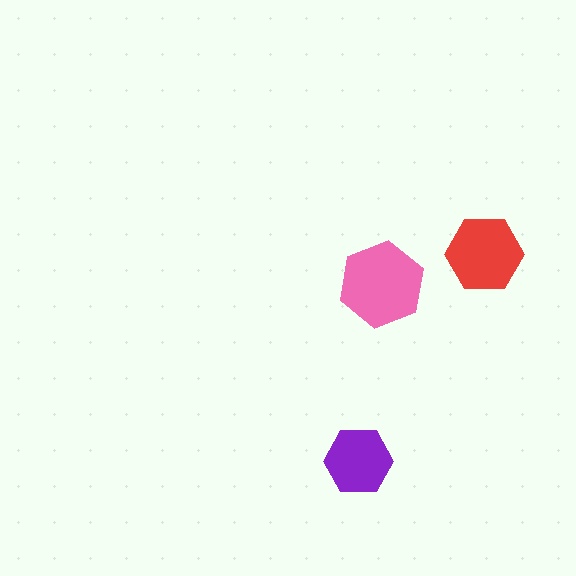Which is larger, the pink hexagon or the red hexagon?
The pink one.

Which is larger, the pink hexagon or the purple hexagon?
The pink one.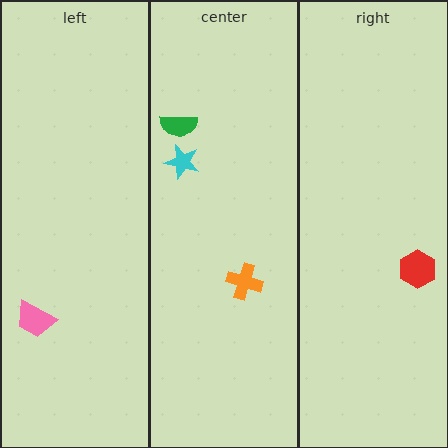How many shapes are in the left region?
1.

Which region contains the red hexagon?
The right region.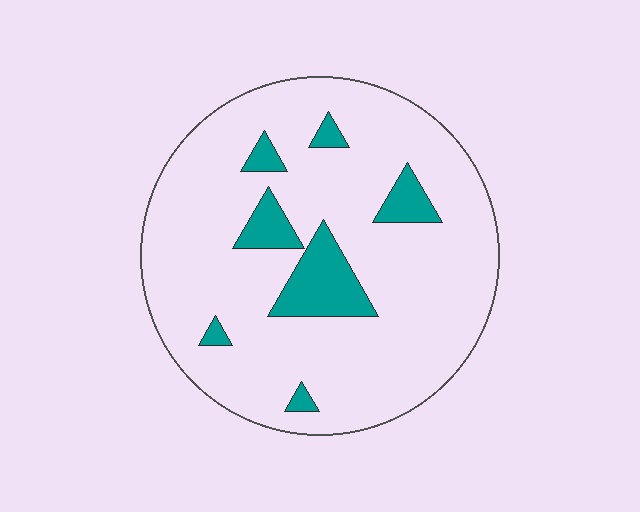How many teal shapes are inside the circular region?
7.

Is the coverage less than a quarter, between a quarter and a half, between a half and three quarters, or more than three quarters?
Less than a quarter.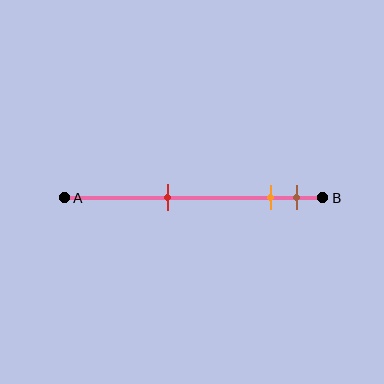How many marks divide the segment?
There are 3 marks dividing the segment.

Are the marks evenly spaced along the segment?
No, the marks are not evenly spaced.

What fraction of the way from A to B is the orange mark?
The orange mark is approximately 80% (0.8) of the way from A to B.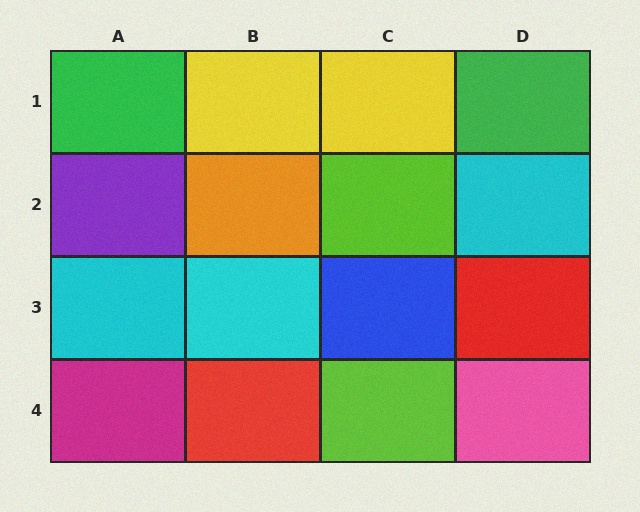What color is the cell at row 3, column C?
Blue.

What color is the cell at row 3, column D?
Red.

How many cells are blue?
1 cell is blue.